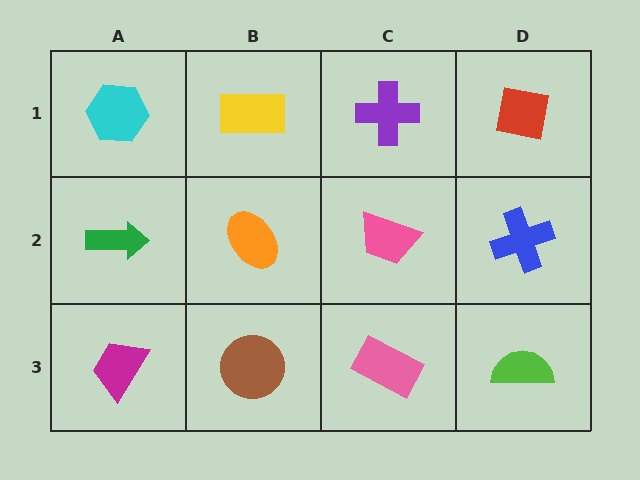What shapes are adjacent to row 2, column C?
A purple cross (row 1, column C), a pink rectangle (row 3, column C), an orange ellipse (row 2, column B), a blue cross (row 2, column D).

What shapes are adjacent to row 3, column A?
A green arrow (row 2, column A), a brown circle (row 3, column B).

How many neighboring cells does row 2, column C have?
4.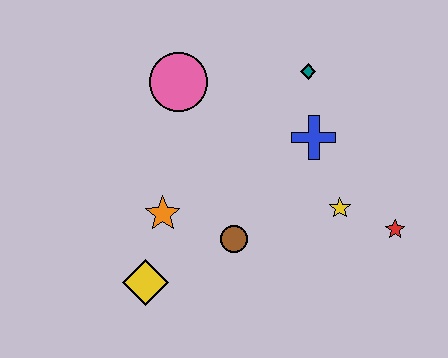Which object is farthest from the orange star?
The red star is farthest from the orange star.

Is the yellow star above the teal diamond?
No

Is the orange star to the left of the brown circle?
Yes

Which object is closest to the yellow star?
The red star is closest to the yellow star.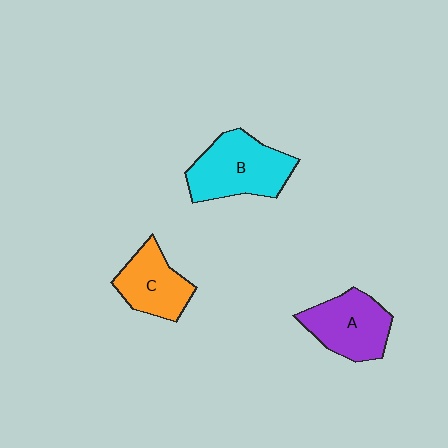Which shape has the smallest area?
Shape C (orange).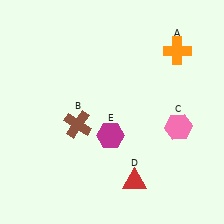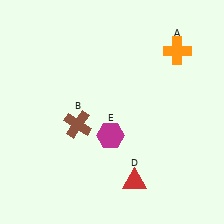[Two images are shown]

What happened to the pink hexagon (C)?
The pink hexagon (C) was removed in Image 2. It was in the bottom-right area of Image 1.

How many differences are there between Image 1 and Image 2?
There is 1 difference between the two images.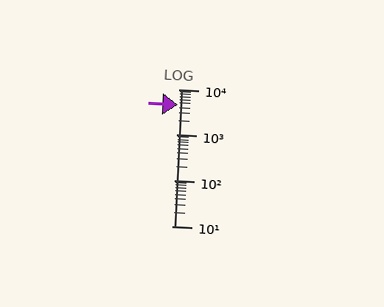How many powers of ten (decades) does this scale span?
The scale spans 3 decades, from 10 to 10000.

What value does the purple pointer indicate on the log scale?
The pointer indicates approximately 4600.